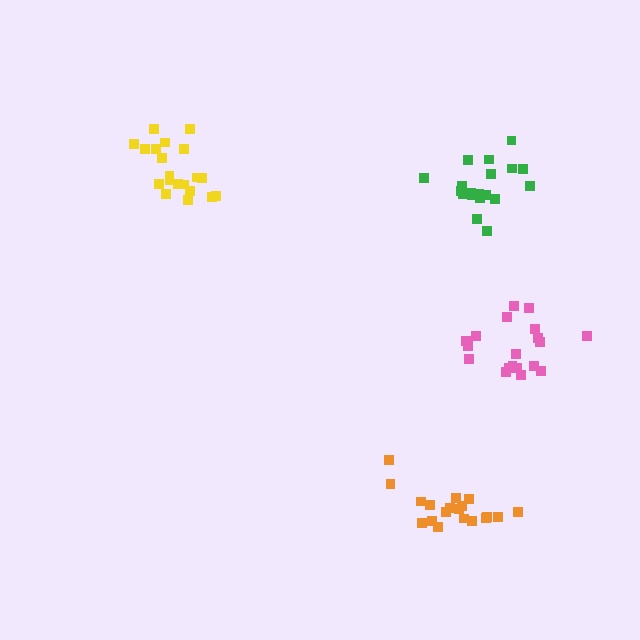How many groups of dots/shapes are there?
There are 4 groups.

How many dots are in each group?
Group 1: 20 dots, Group 2: 20 dots, Group 3: 19 dots, Group 4: 19 dots (78 total).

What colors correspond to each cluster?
The clusters are colored: yellow, pink, green, orange.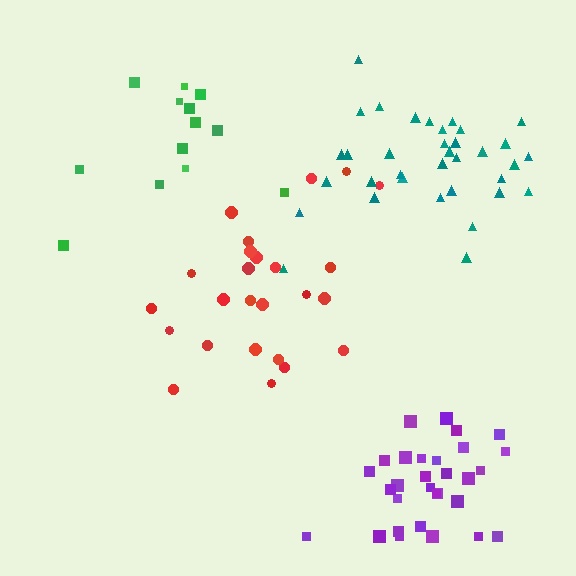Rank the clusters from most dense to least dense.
purple, teal, red, green.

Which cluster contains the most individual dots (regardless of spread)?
Teal (35).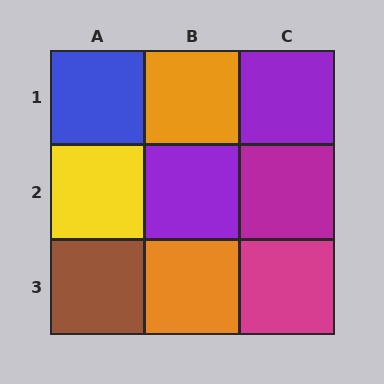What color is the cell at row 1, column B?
Orange.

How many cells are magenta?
2 cells are magenta.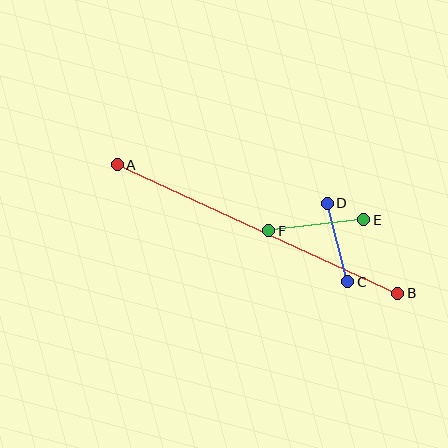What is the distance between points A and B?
The distance is approximately 308 pixels.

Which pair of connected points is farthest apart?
Points A and B are farthest apart.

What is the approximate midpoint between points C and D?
The midpoint is at approximately (337, 242) pixels.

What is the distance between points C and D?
The distance is approximately 81 pixels.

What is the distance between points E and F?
The distance is approximately 96 pixels.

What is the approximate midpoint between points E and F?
The midpoint is at approximately (316, 225) pixels.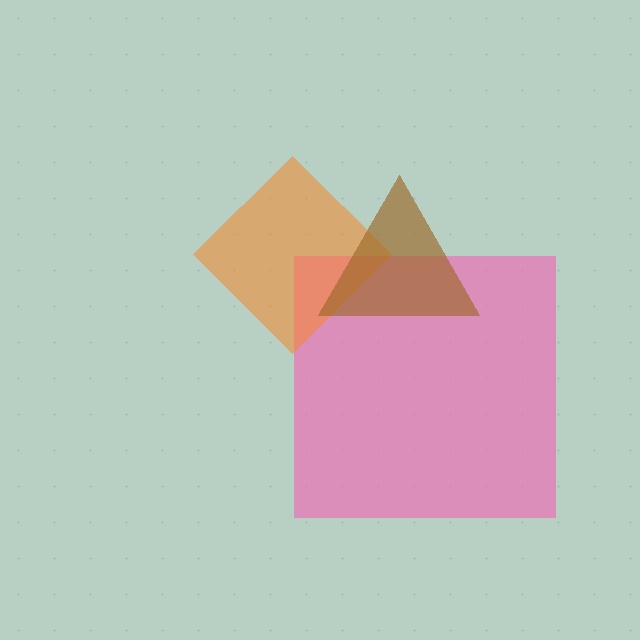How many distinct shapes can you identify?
There are 3 distinct shapes: a pink square, an orange diamond, a brown triangle.